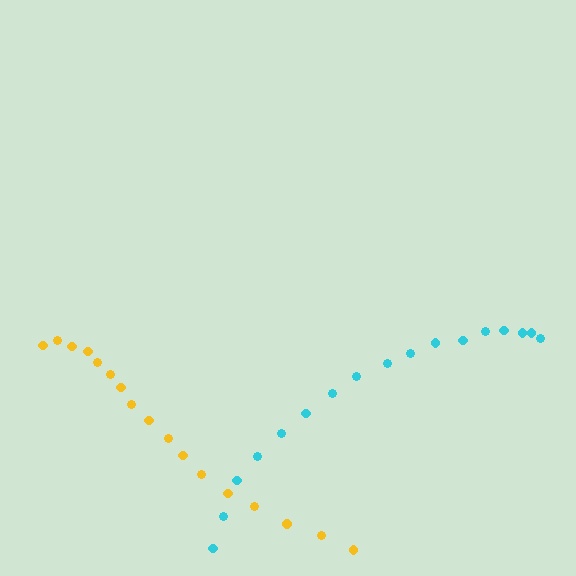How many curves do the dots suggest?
There are 2 distinct paths.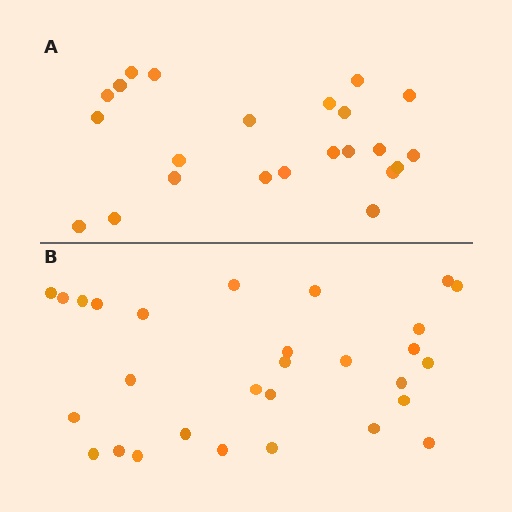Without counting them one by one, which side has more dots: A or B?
Region B (the bottom region) has more dots.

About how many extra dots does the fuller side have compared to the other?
Region B has about 6 more dots than region A.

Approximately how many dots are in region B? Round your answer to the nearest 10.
About 30 dots. (The exact count is 29, which rounds to 30.)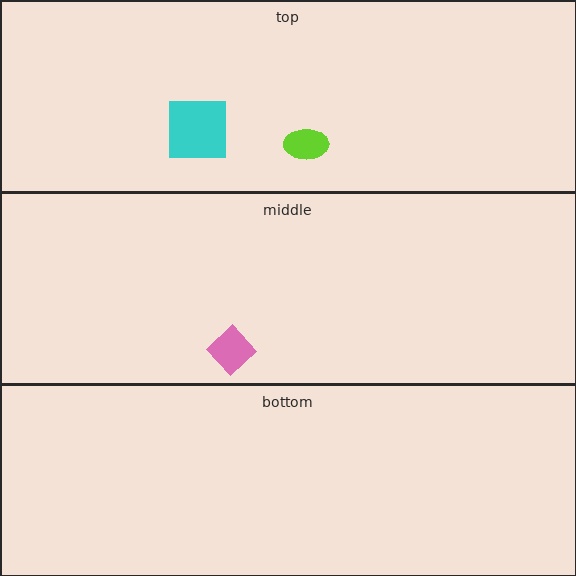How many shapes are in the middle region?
1.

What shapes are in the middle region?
The pink diamond.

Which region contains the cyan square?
The top region.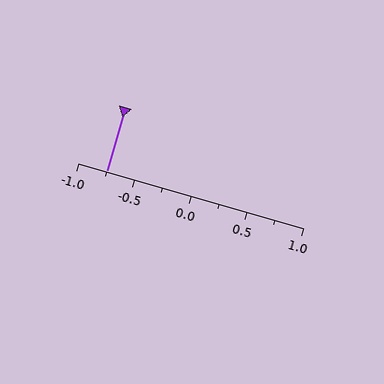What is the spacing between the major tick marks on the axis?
The major ticks are spaced 0.5 apart.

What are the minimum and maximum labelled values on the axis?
The axis runs from -1.0 to 1.0.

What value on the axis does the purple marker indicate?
The marker indicates approximately -0.75.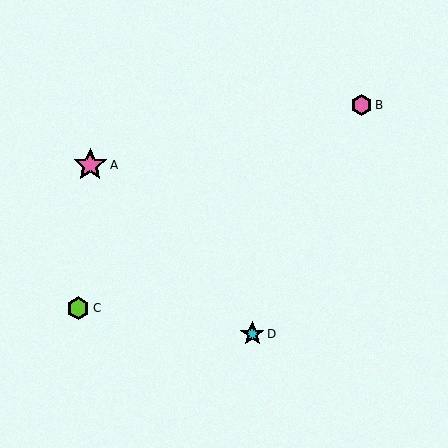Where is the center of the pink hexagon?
The center of the pink hexagon is at (361, 105).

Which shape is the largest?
The pink star (labeled A) is the largest.